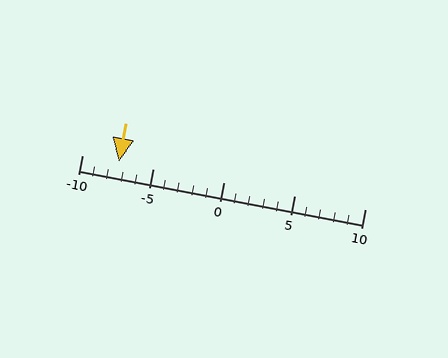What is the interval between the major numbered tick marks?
The major tick marks are spaced 5 units apart.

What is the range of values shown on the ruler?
The ruler shows values from -10 to 10.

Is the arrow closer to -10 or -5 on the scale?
The arrow is closer to -5.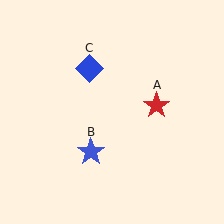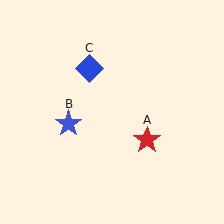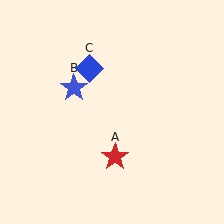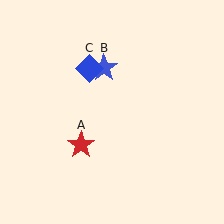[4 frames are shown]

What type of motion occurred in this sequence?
The red star (object A), blue star (object B) rotated clockwise around the center of the scene.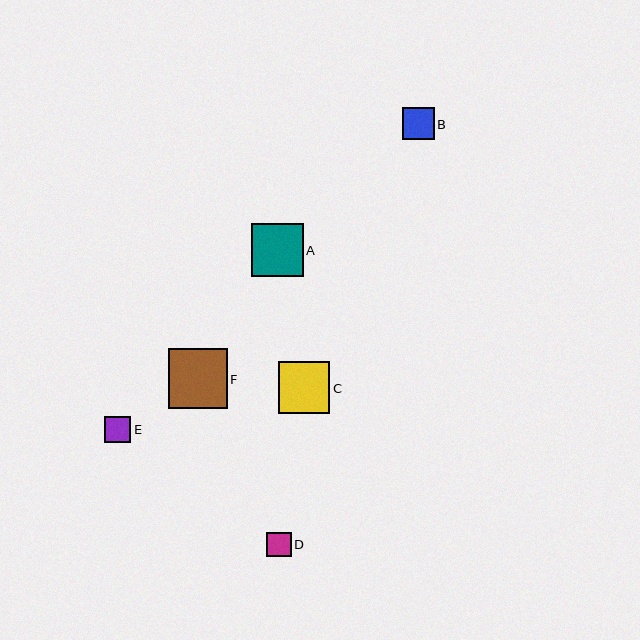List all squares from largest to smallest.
From largest to smallest: F, A, C, B, E, D.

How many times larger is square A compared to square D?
Square A is approximately 2.1 times the size of square D.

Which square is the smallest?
Square D is the smallest with a size of approximately 25 pixels.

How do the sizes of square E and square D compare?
Square E and square D are approximately the same size.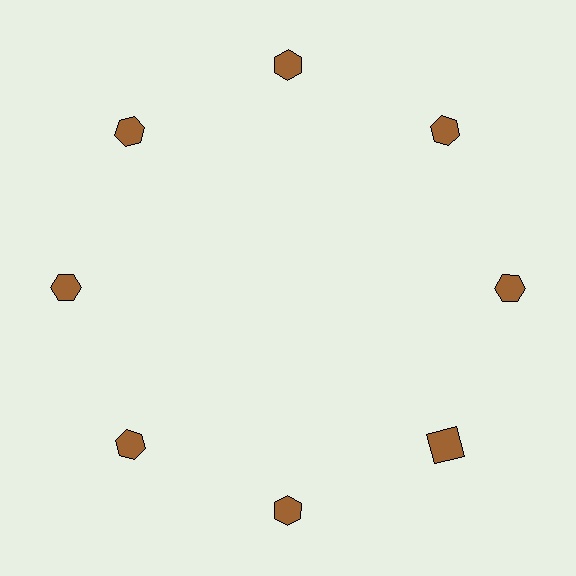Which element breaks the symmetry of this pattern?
The brown square at roughly the 4 o'clock position breaks the symmetry. All other shapes are brown hexagons.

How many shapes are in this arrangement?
There are 8 shapes arranged in a ring pattern.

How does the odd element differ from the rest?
It has a different shape: square instead of hexagon.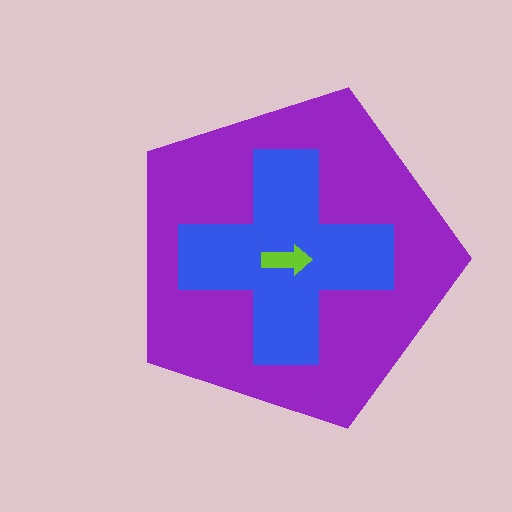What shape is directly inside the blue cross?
The lime arrow.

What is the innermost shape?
The lime arrow.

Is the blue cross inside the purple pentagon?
Yes.